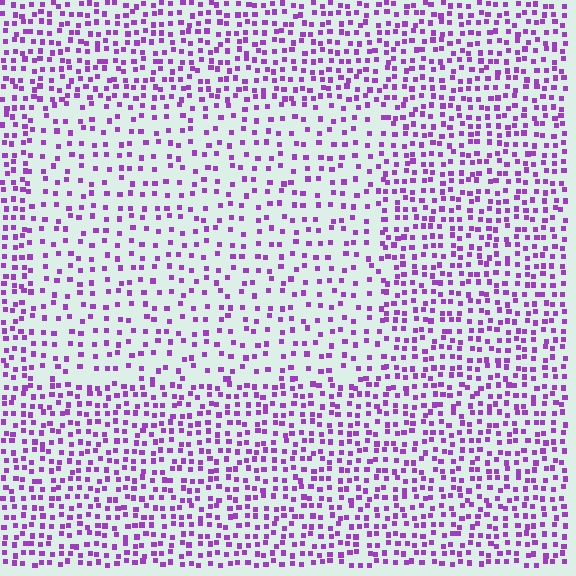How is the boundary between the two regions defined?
The boundary is defined by a change in element density (approximately 1.8x ratio). All elements are the same color, size, and shape.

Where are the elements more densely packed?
The elements are more densely packed outside the rectangle boundary.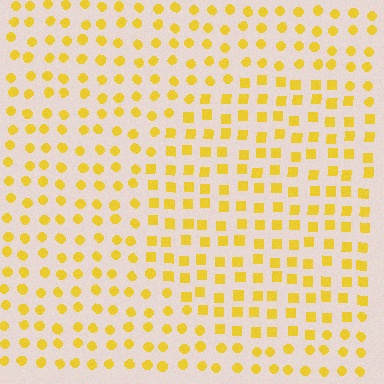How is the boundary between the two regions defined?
The boundary is defined by a change in element shape: squares inside vs. circles outside. All elements share the same color and spacing.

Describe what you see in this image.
The image is filled with small yellow elements arranged in a uniform grid. A circle-shaped region contains squares, while the surrounding area contains circles. The boundary is defined purely by the change in element shape.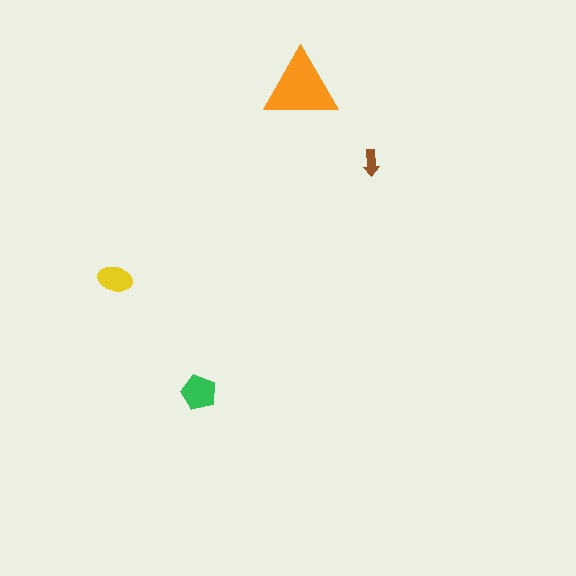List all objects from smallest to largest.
The brown arrow, the yellow ellipse, the green pentagon, the orange triangle.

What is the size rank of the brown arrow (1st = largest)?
4th.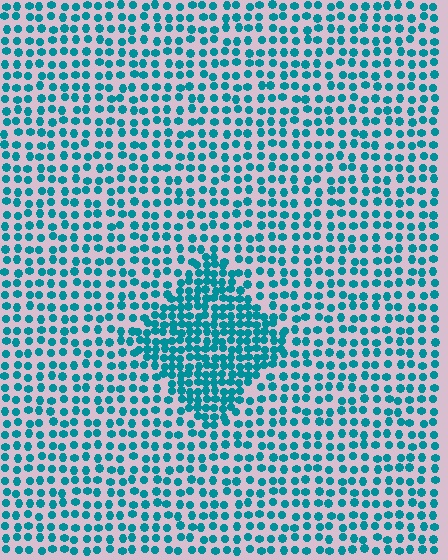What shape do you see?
I see a diamond.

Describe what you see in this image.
The image contains small teal elements arranged at two different densities. A diamond-shaped region is visible where the elements are more densely packed than the surrounding area.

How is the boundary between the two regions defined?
The boundary is defined by a change in element density (approximately 1.9x ratio). All elements are the same color, size, and shape.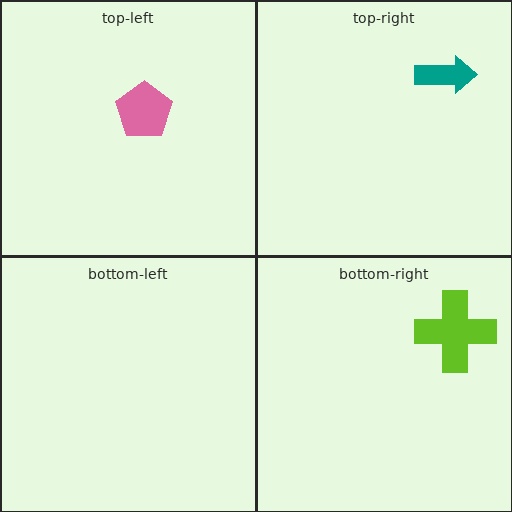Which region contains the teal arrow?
The top-right region.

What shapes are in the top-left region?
The pink pentagon.